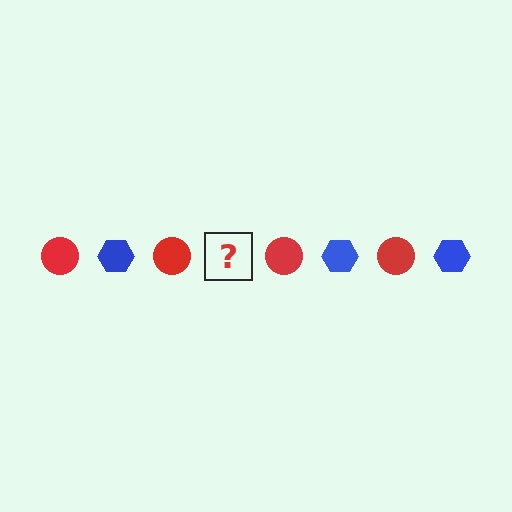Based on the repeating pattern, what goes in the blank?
The blank should be a blue hexagon.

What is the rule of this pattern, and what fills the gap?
The rule is that the pattern alternates between red circle and blue hexagon. The gap should be filled with a blue hexagon.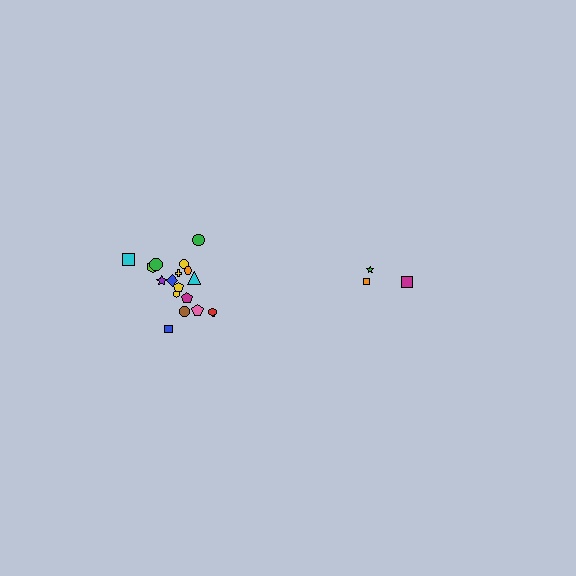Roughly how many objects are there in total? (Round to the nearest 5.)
Roughly 20 objects in total.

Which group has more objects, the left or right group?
The left group.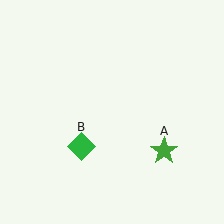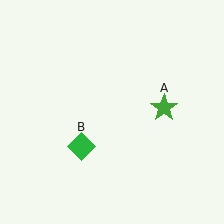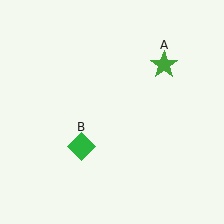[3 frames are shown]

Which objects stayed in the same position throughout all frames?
Green diamond (object B) remained stationary.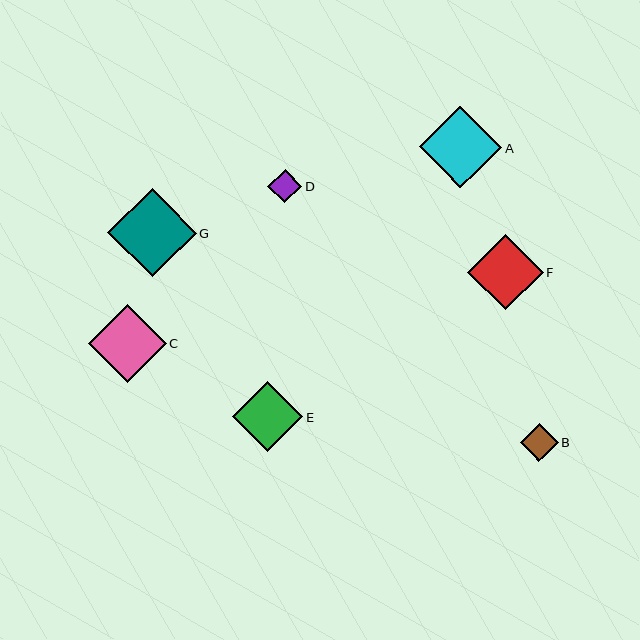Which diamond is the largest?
Diamond G is the largest with a size of approximately 89 pixels.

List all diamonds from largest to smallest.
From largest to smallest: G, A, C, F, E, B, D.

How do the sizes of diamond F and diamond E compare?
Diamond F and diamond E are approximately the same size.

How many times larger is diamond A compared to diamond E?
Diamond A is approximately 1.2 times the size of diamond E.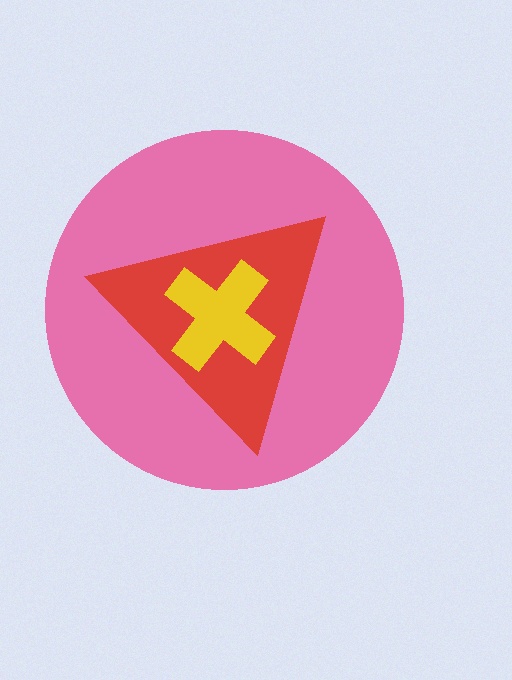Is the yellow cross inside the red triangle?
Yes.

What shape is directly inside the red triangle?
The yellow cross.